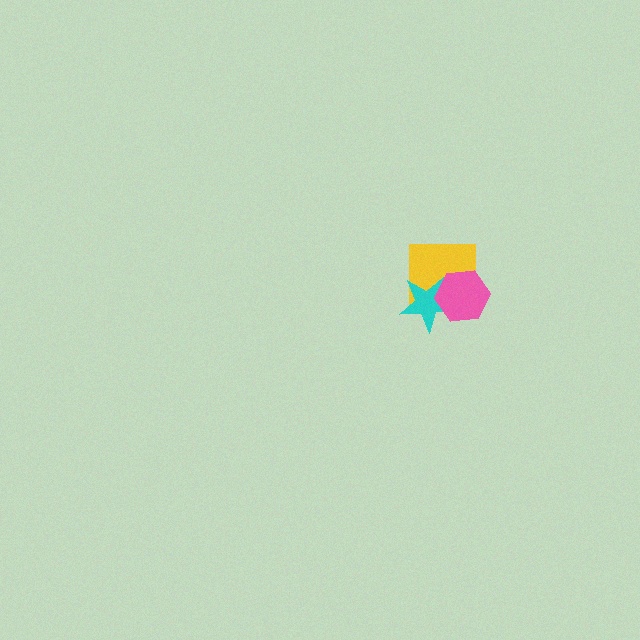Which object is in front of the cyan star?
The pink hexagon is in front of the cyan star.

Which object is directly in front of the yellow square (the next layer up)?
The cyan star is directly in front of the yellow square.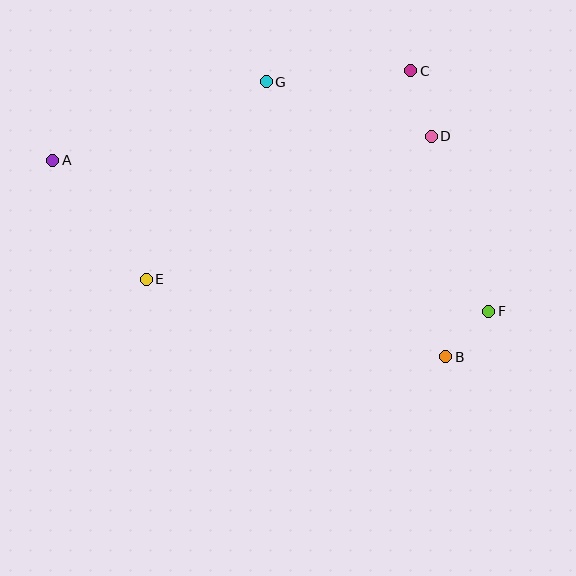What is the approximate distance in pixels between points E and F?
The distance between E and F is approximately 344 pixels.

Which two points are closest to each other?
Points B and F are closest to each other.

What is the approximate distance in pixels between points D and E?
The distance between D and E is approximately 319 pixels.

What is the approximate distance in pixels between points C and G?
The distance between C and G is approximately 145 pixels.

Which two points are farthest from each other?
Points A and F are farthest from each other.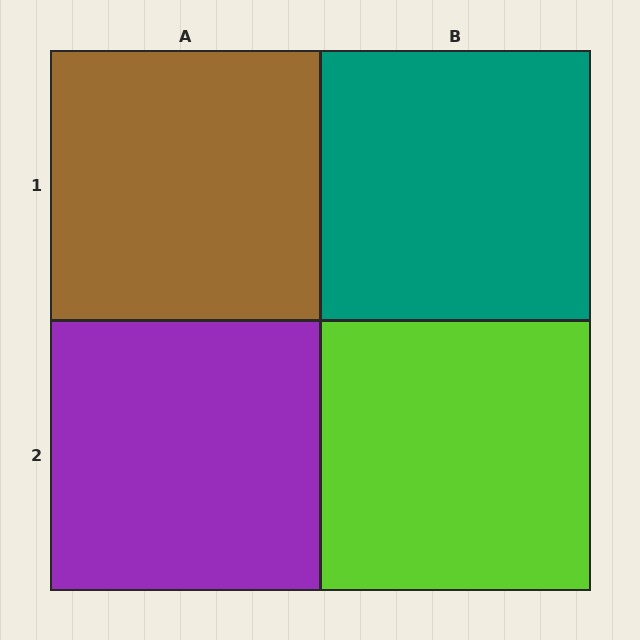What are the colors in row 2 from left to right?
Purple, lime.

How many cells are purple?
1 cell is purple.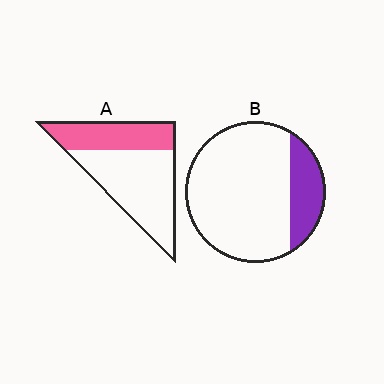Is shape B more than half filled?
No.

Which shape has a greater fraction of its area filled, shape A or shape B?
Shape A.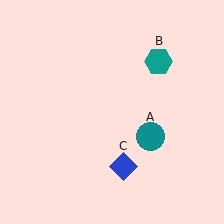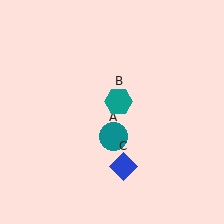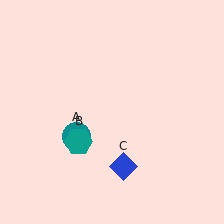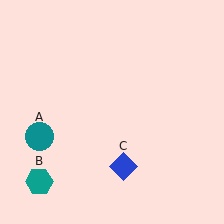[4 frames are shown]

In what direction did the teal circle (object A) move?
The teal circle (object A) moved left.